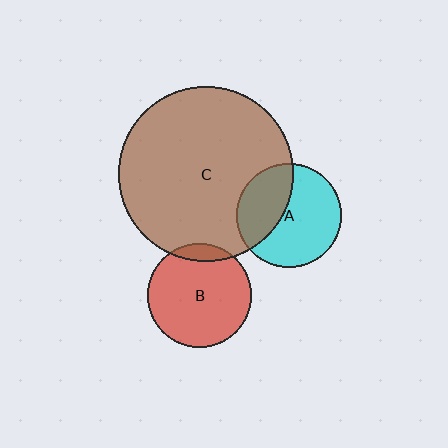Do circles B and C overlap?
Yes.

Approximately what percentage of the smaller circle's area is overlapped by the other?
Approximately 10%.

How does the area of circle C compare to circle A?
Approximately 2.8 times.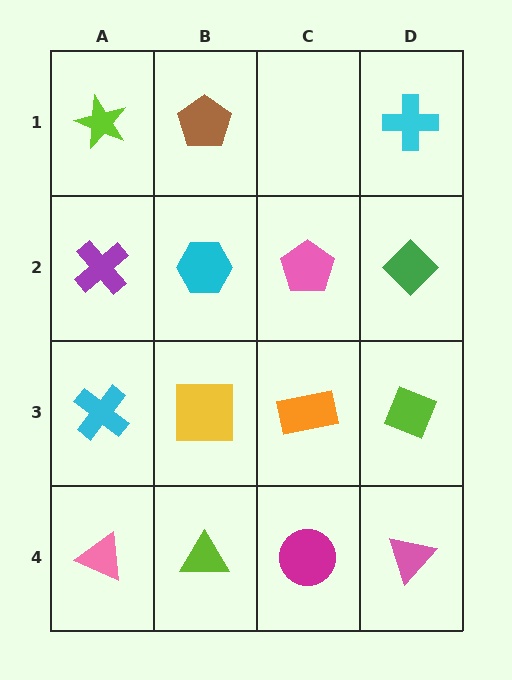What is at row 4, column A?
A pink triangle.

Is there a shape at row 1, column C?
No, that cell is empty.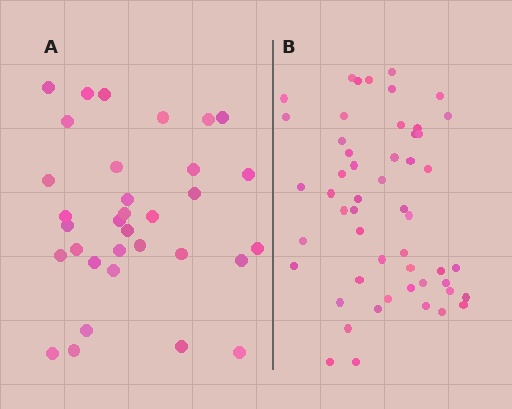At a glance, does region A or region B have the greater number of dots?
Region B (the right region) has more dots.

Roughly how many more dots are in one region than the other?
Region B has approximately 20 more dots than region A.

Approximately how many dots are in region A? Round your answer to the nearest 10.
About 30 dots. (The exact count is 33, which rounds to 30.)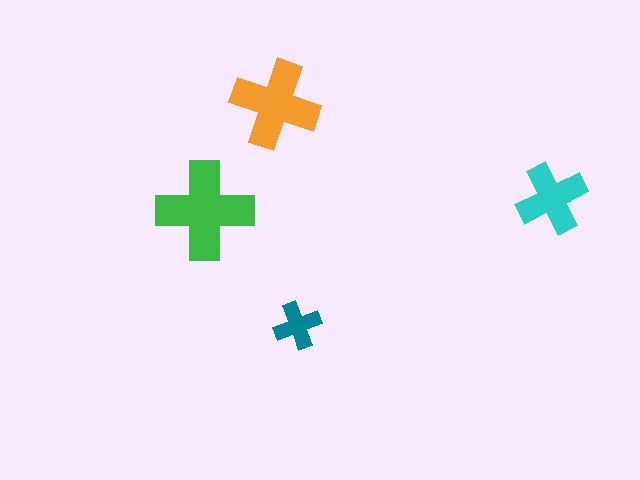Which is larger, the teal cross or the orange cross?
The orange one.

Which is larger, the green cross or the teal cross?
The green one.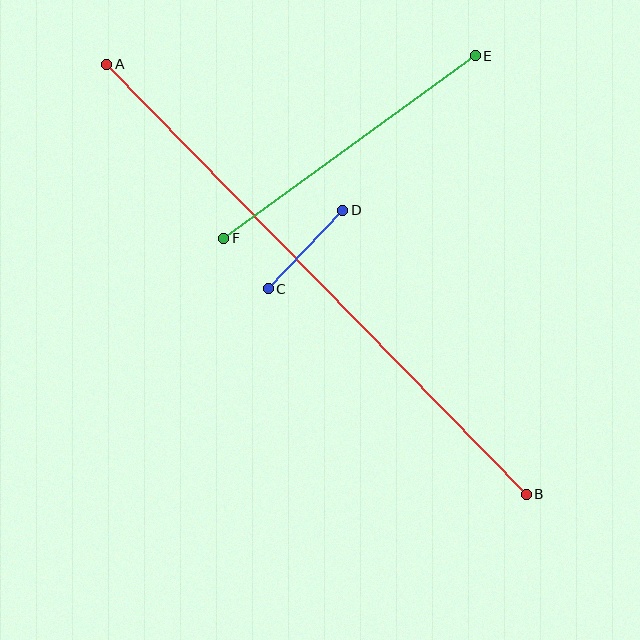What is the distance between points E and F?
The distance is approximately 311 pixels.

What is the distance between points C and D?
The distance is approximately 108 pixels.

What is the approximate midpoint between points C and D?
The midpoint is at approximately (306, 249) pixels.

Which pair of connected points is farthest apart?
Points A and B are farthest apart.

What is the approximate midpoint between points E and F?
The midpoint is at approximately (349, 147) pixels.